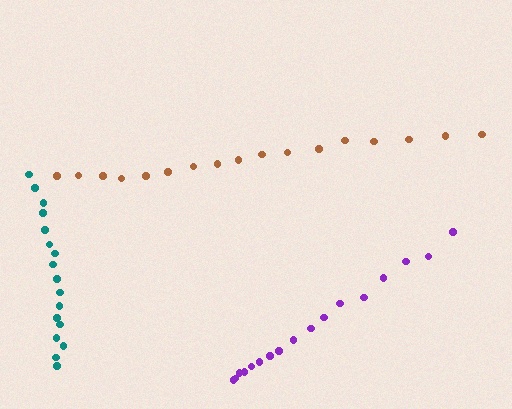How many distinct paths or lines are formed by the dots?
There are 3 distinct paths.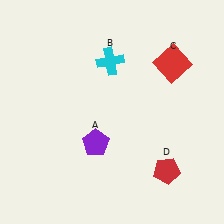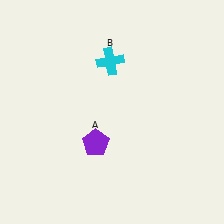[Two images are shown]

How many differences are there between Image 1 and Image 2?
There are 2 differences between the two images.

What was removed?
The red square (C), the red pentagon (D) were removed in Image 2.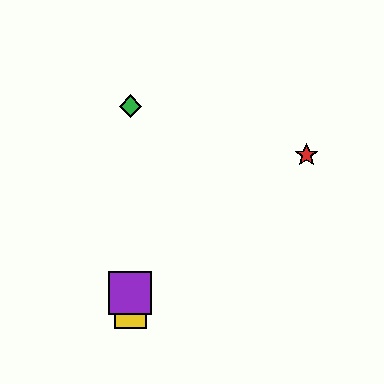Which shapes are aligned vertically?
The blue square, the green diamond, the yellow square, the purple square are aligned vertically.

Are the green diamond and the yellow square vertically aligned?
Yes, both are at x≈130.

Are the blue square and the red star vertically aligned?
No, the blue square is at x≈130 and the red star is at x≈306.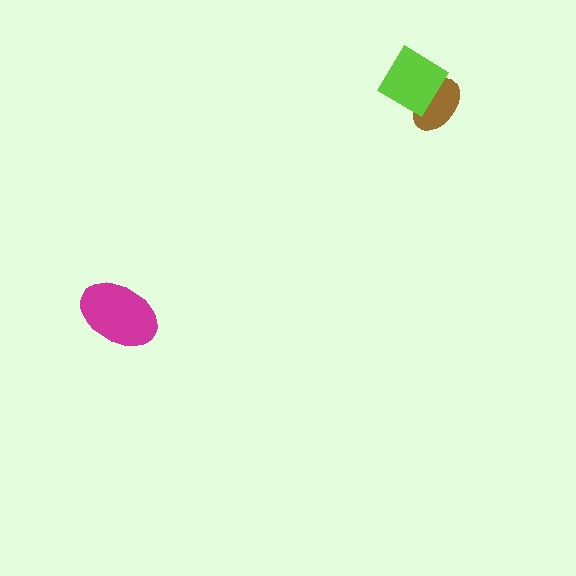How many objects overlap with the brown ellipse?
1 object overlaps with the brown ellipse.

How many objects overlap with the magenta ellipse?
0 objects overlap with the magenta ellipse.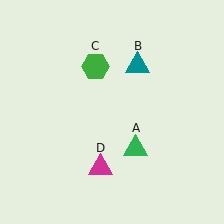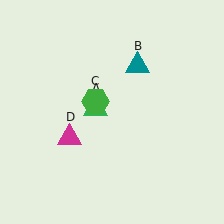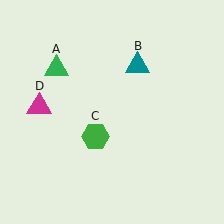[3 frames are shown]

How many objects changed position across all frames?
3 objects changed position: green triangle (object A), green hexagon (object C), magenta triangle (object D).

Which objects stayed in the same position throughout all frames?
Teal triangle (object B) remained stationary.